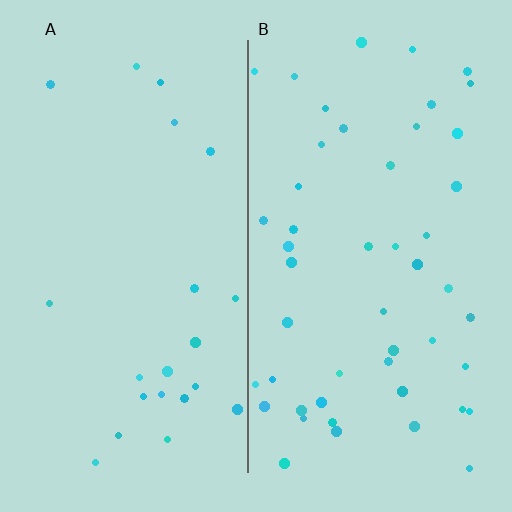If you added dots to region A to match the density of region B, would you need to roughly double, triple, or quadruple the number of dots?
Approximately double.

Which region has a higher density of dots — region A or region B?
B (the right).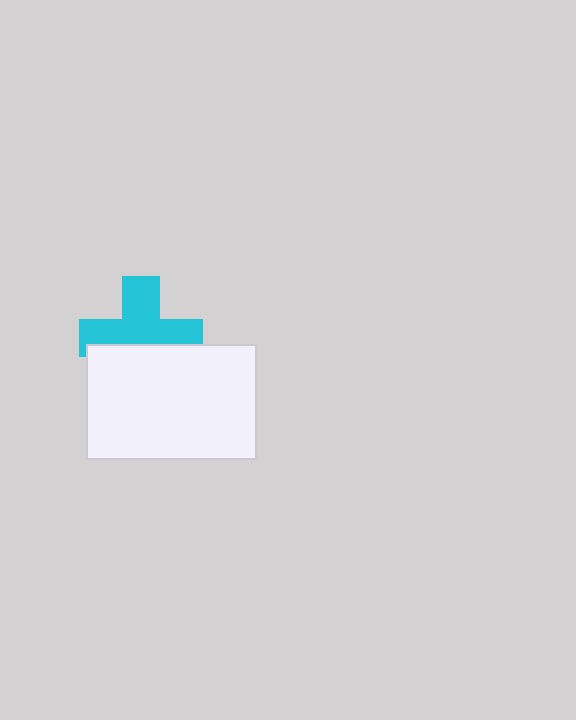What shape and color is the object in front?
The object in front is a white rectangle.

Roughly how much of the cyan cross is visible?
About half of it is visible (roughly 59%).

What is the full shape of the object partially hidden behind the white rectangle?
The partially hidden object is a cyan cross.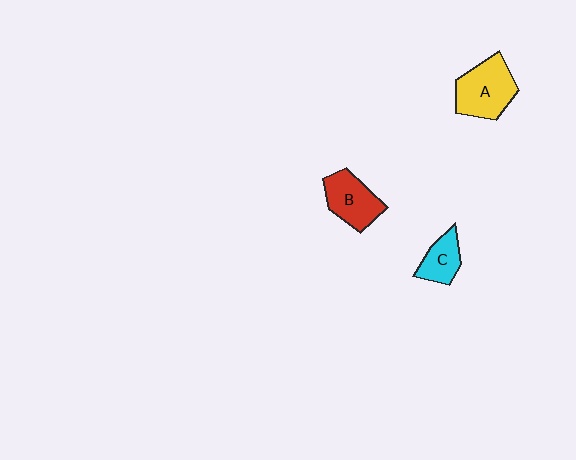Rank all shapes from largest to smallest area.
From largest to smallest: A (yellow), B (red), C (cyan).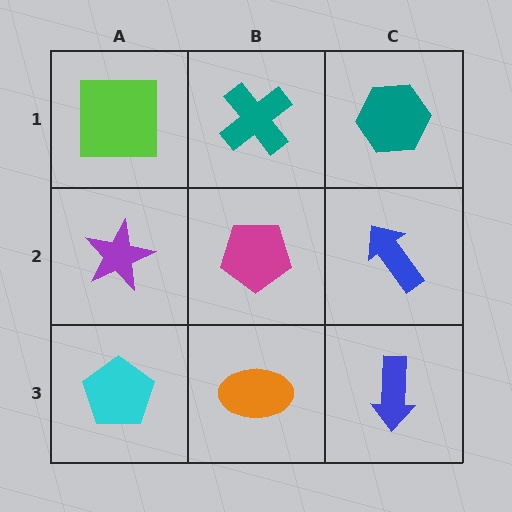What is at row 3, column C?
A blue arrow.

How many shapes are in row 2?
3 shapes.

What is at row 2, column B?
A magenta pentagon.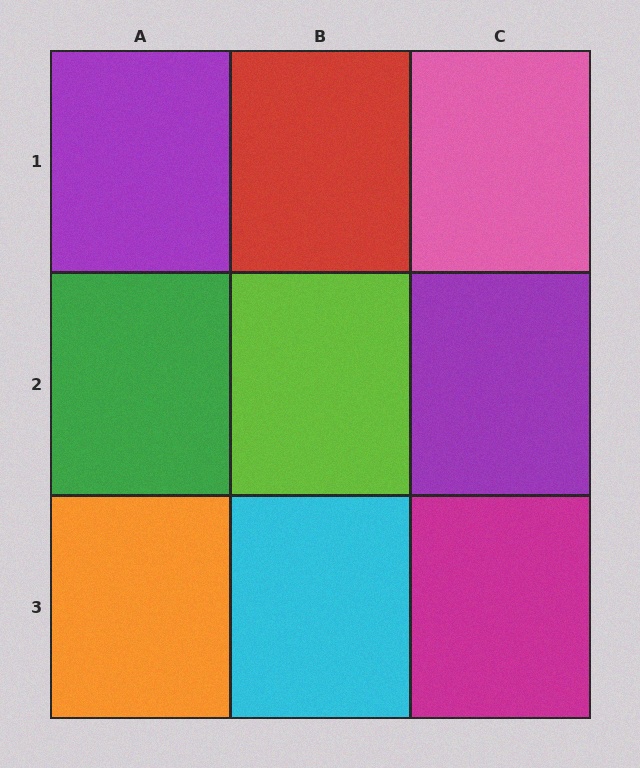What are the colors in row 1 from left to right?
Purple, red, pink.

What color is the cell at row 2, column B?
Lime.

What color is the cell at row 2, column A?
Green.